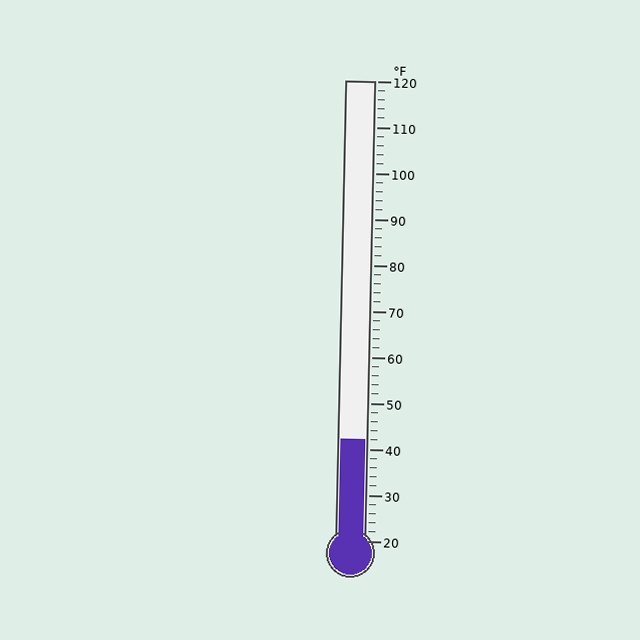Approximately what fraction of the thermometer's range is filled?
The thermometer is filled to approximately 20% of its range.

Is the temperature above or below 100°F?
The temperature is below 100°F.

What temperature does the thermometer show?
The thermometer shows approximately 42°F.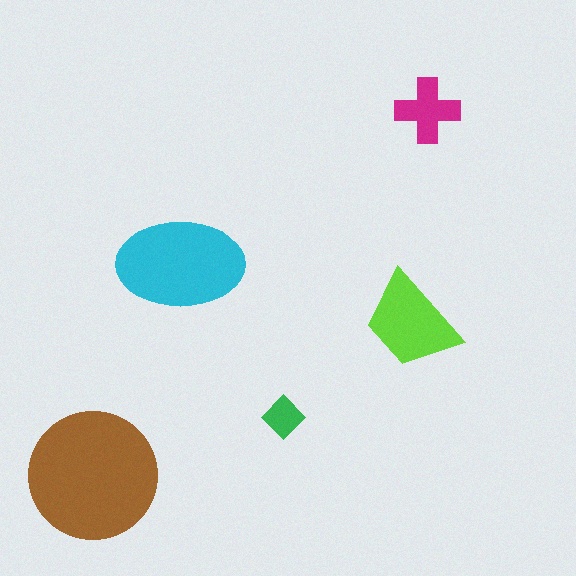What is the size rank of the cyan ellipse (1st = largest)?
2nd.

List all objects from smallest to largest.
The green diamond, the magenta cross, the lime trapezoid, the cyan ellipse, the brown circle.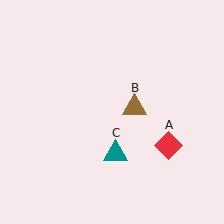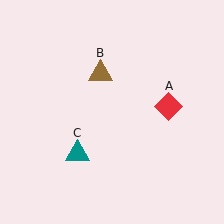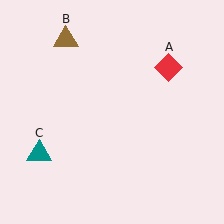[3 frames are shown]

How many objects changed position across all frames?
3 objects changed position: red diamond (object A), brown triangle (object B), teal triangle (object C).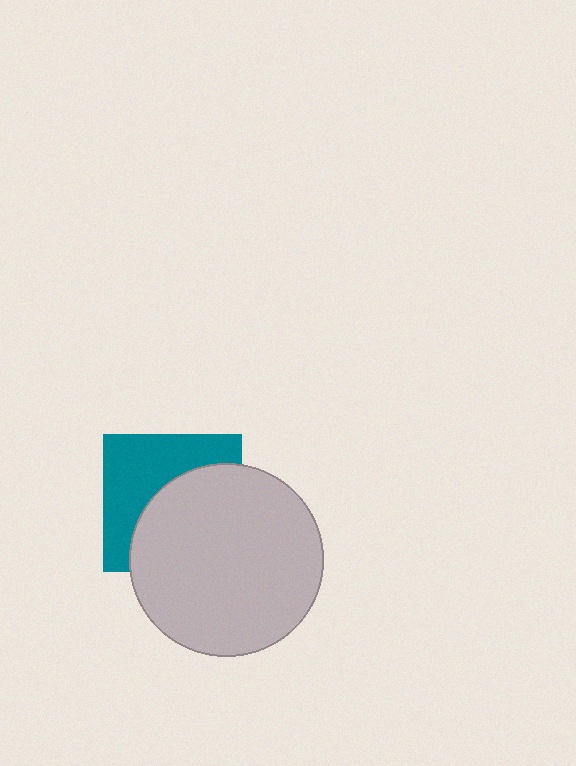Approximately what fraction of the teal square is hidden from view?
Roughly 53% of the teal square is hidden behind the light gray circle.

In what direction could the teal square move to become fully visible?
The teal square could move toward the upper-left. That would shift it out from behind the light gray circle entirely.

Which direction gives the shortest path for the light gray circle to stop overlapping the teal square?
Moving toward the lower-right gives the shortest separation.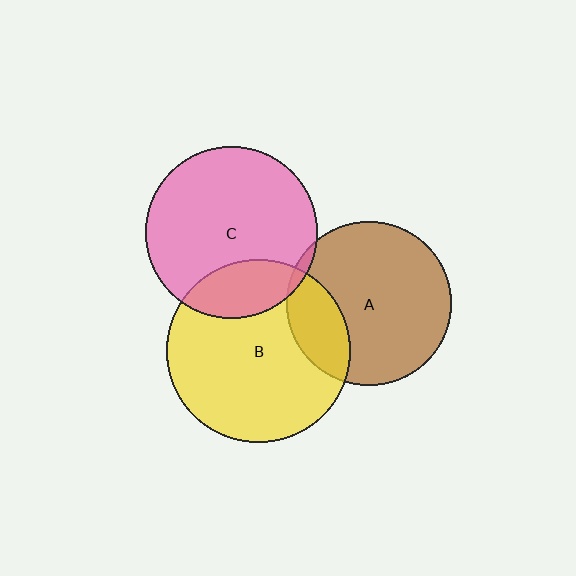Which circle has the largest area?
Circle B (yellow).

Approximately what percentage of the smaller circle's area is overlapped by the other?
Approximately 20%.